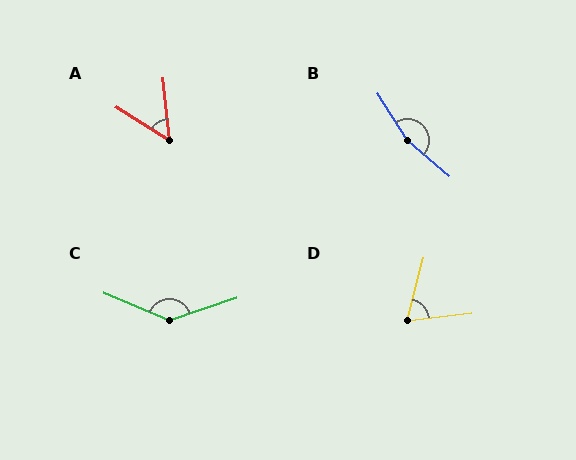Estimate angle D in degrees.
Approximately 69 degrees.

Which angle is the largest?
B, at approximately 163 degrees.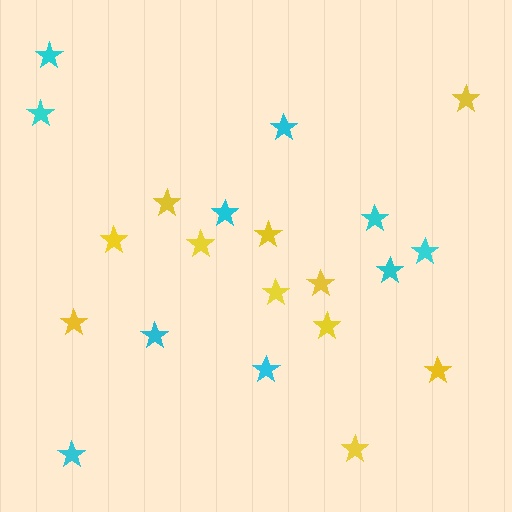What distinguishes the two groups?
There are 2 groups: one group of cyan stars (10) and one group of yellow stars (11).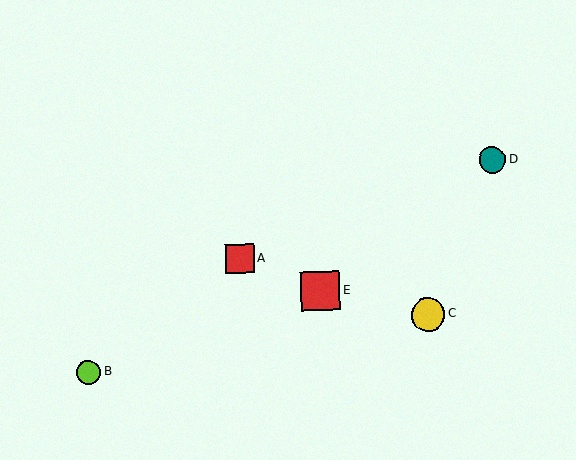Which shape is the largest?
The red square (labeled E) is the largest.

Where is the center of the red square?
The center of the red square is at (240, 259).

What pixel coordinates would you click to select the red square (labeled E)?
Click at (320, 291) to select the red square E.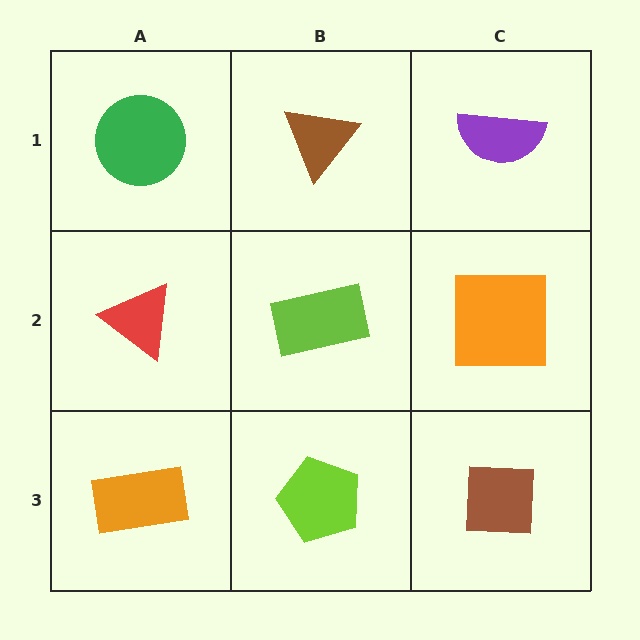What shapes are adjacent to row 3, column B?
A lime rectangle (row 2, column B), an orange rectangle (row 3, column A), a brown square (row 3, column C).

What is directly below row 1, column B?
A lime rectangle.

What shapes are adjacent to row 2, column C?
A purple semicircle (row 1, column C), a brown square (row 3, column C), a lime rectangle (row 2, column B).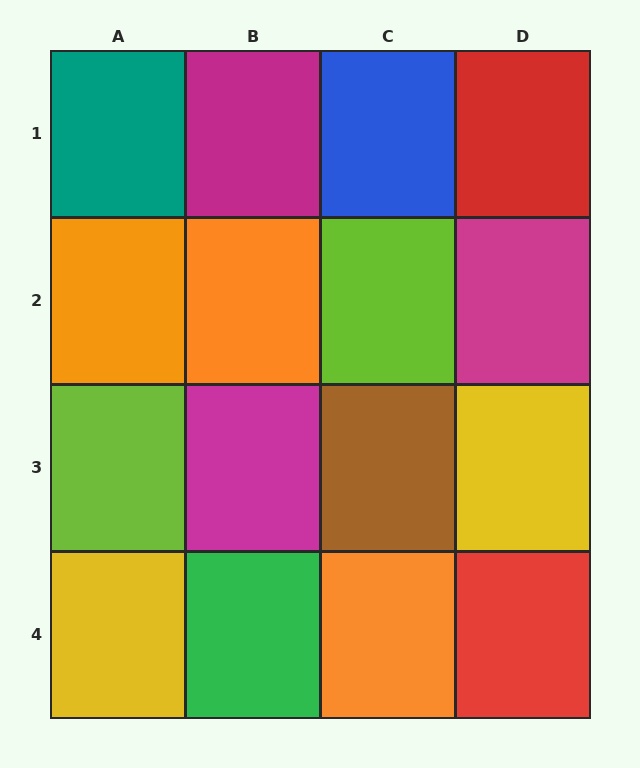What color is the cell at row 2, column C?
Lime.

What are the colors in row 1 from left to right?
Teal, magenta, blue, red.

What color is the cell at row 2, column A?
Orange.